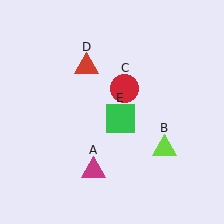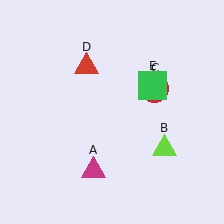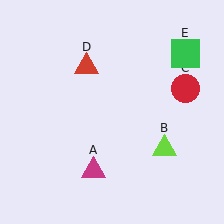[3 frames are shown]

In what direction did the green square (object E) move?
The green square (object E) moved up and to the right.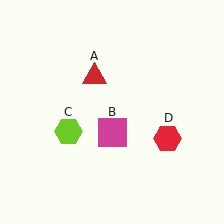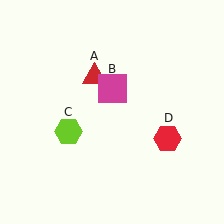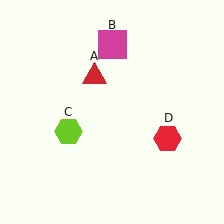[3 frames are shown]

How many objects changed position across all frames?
1 object changed position: magenta square (object B).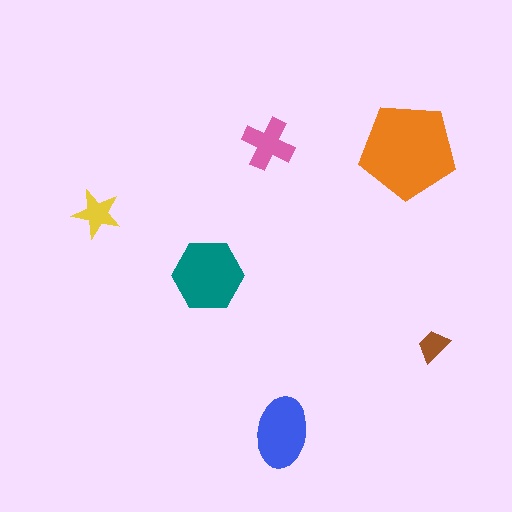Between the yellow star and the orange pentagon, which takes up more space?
The orange pentagon.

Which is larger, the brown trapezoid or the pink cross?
The pink cross.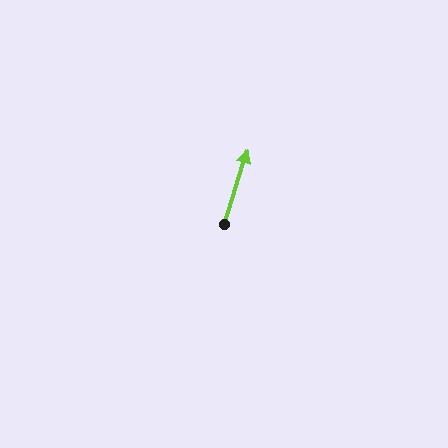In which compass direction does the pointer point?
North.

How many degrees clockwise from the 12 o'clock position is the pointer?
Approximately 18 degrees.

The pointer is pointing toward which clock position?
Roughly 1 o'clock.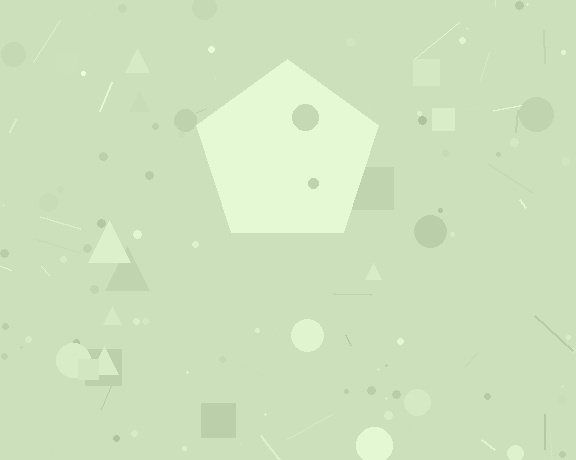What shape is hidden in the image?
A pentagon is hidden in the image.